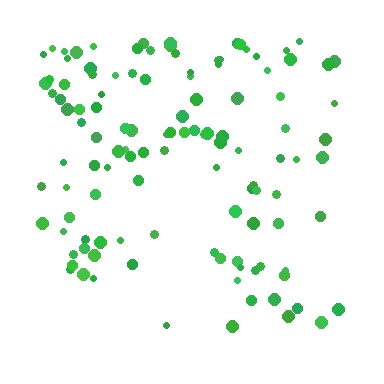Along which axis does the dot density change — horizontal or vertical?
Vertical.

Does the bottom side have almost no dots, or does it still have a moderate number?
Still a moderate number, just noticeably fewer than the top.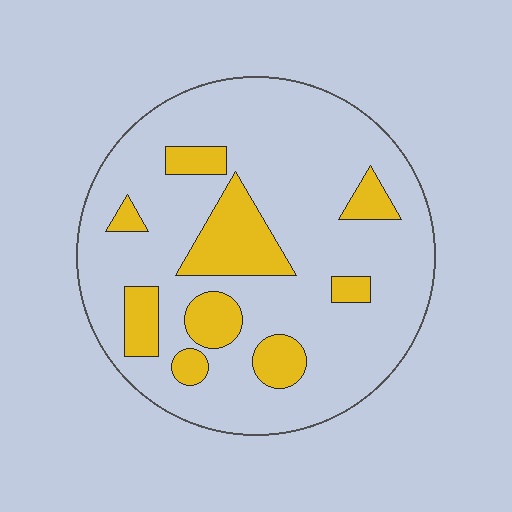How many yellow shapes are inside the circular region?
9.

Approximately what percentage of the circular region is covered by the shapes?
Approximately 20%.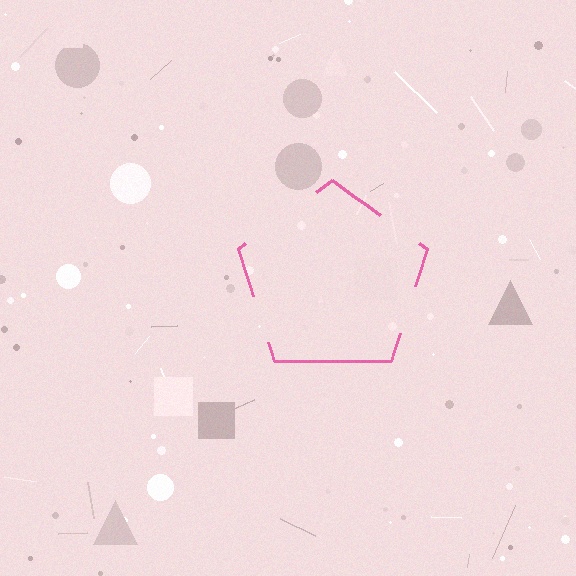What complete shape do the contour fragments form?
The contour fragments form a pentagon.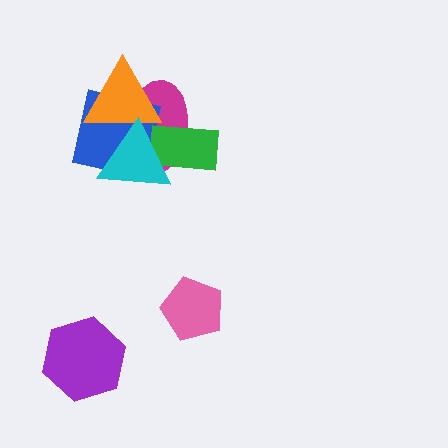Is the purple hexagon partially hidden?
No, no other shape covers it.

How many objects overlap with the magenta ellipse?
4 objects overlap with the magenta ellipse.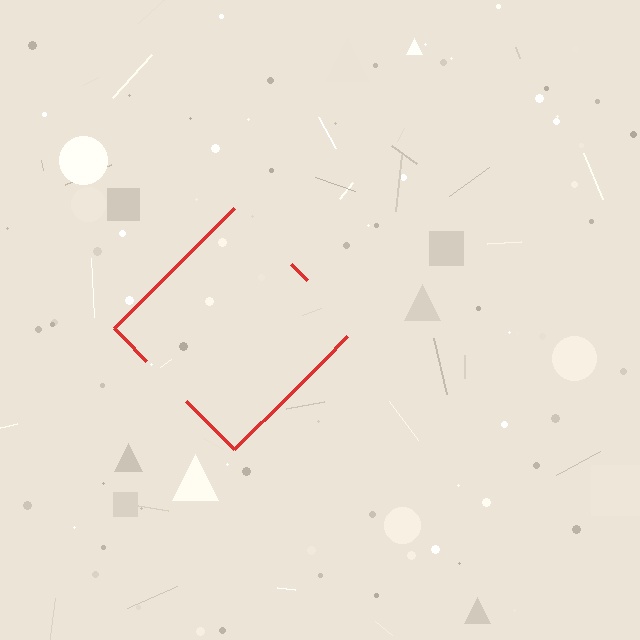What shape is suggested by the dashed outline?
The dashed outline suggests a diamond.